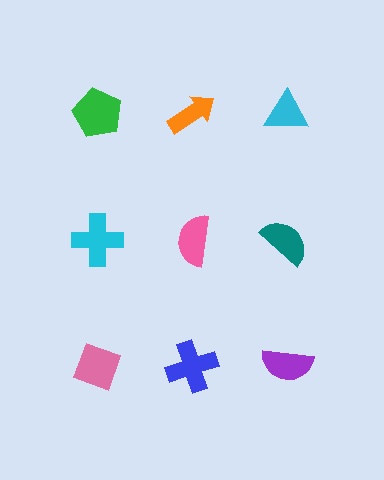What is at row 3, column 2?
A blue cross.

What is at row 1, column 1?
A green pentagon.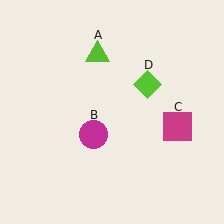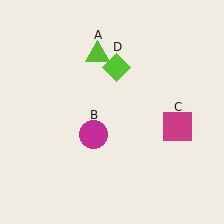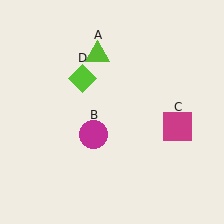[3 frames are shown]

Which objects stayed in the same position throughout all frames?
Lime triangle (object A) and magenta circle (object B) and magenta square (object C) remained stationary.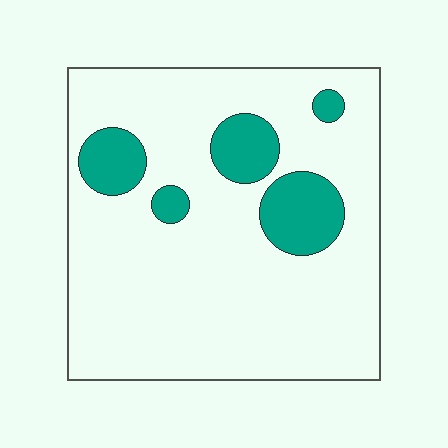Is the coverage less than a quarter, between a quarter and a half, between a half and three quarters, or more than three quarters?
Less than a quarter.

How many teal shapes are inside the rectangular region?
5.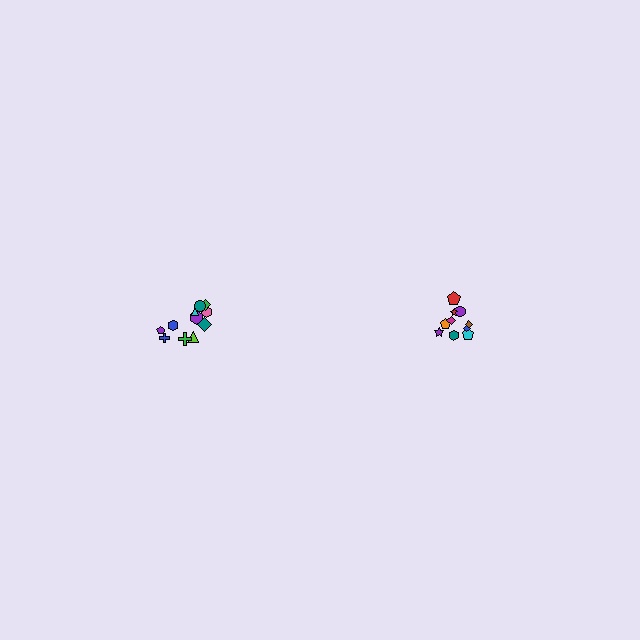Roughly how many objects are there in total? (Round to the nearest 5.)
Roughly 20 objects in total.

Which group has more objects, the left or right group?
The left group.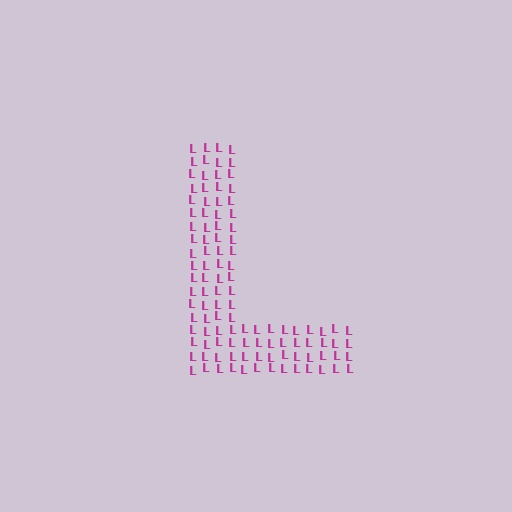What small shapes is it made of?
It is made of small letter L's.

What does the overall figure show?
The overall figure shows the letter L.